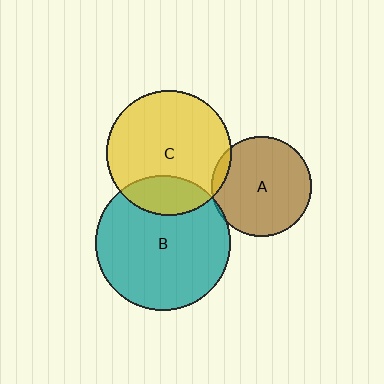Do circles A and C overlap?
Yes.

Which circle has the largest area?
Circle B (teal).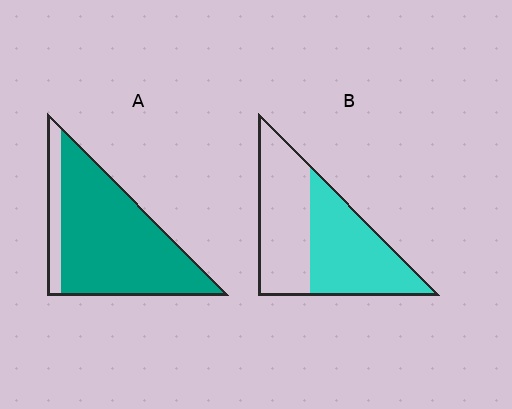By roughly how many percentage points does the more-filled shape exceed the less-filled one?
By roughly 35 percentage points (A over B).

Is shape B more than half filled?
Roughly half.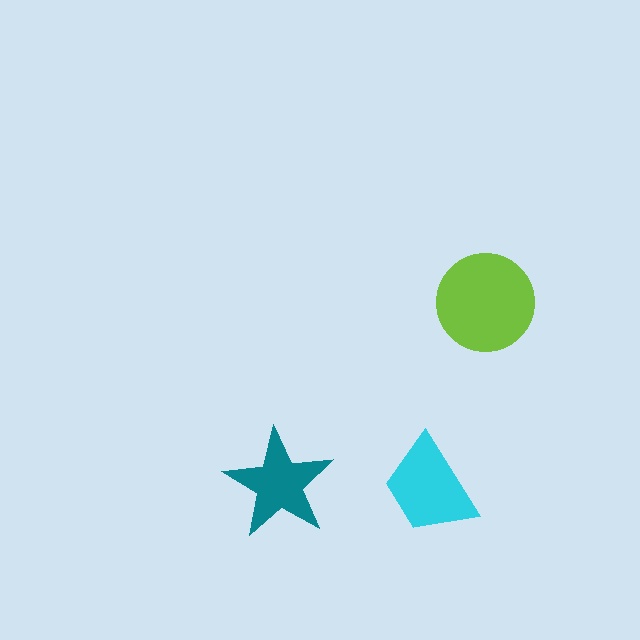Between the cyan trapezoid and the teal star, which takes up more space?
The cyan trapezoid.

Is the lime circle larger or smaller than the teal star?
Larger.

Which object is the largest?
The lime circle.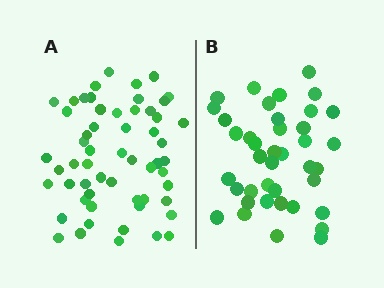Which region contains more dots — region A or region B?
Region A (the left region) has more dots.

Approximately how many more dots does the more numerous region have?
Region A has approximately 15 more dots than region B.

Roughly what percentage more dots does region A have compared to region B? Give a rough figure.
About 40% more.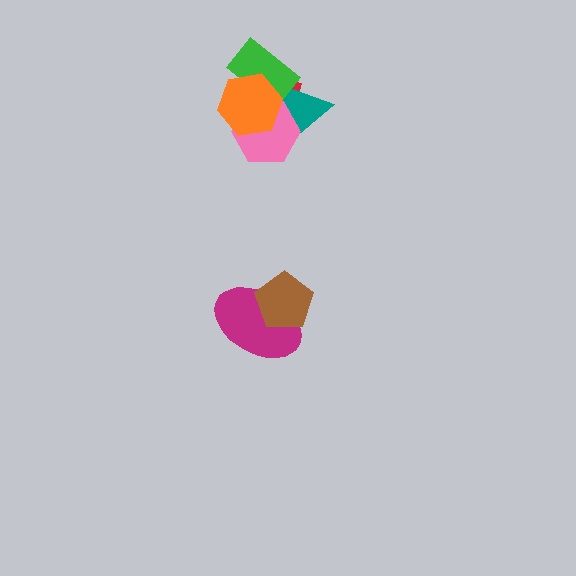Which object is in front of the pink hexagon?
The orange hexagon is in front of the pink hexagon.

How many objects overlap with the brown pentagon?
1 object overlaps with the brown pentagon.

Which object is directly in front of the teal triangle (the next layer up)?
The green rectangle is directly in front of the teal triangle.